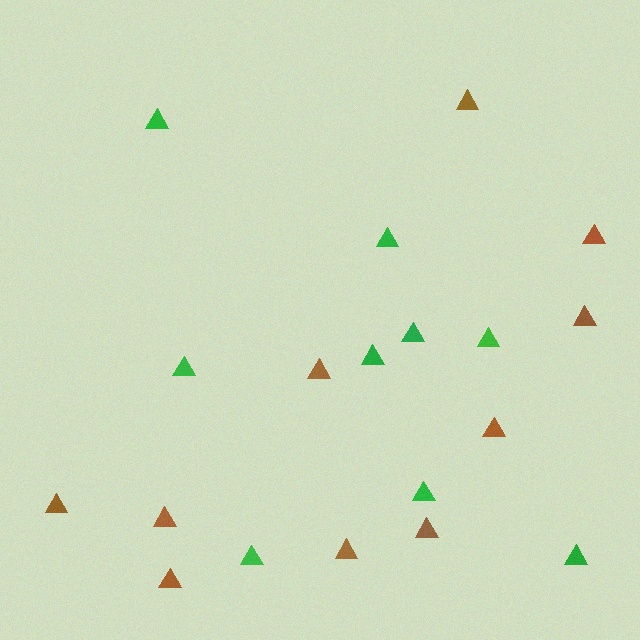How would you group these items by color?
There are 2 groups: one group of brown triangles (10) and one group of green triangles (9).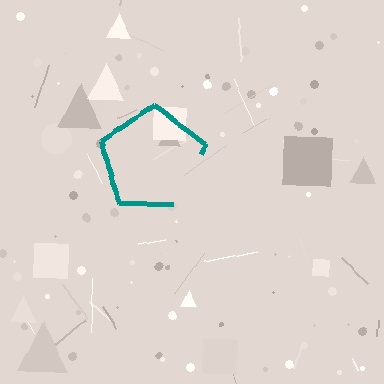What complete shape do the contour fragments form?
The contour fragments form a pentagon.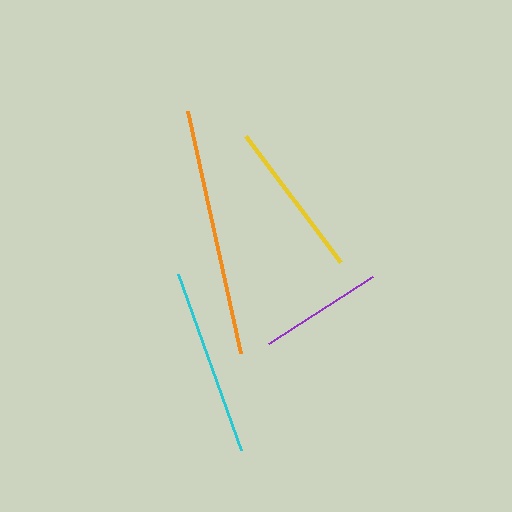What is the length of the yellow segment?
The yellow segment is approximately 158 pixels long.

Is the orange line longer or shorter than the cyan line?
The orange line is longer than the cyan line.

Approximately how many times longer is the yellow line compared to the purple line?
The yellow line is approximately 1.3 times the length of the purple line.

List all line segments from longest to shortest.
From longest to shortest: orange, cyan, yellow, purple.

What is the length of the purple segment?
The purple segment is approximately 124 pixels long.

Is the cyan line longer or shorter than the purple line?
The cyan line is longer than the purple line.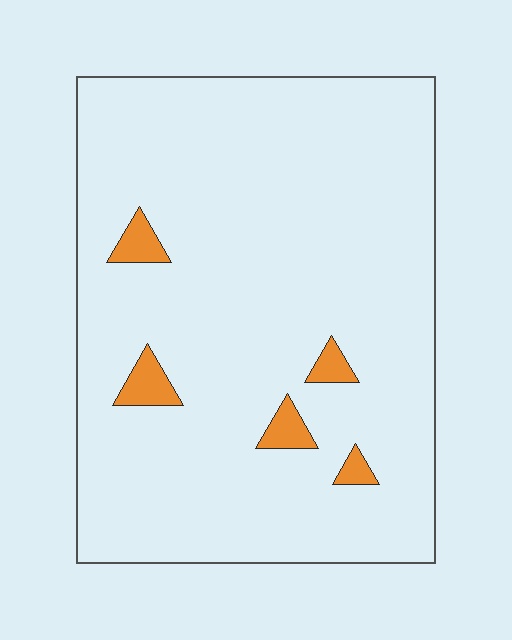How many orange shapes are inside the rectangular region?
5.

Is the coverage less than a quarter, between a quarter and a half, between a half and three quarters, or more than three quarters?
Less than a quarter.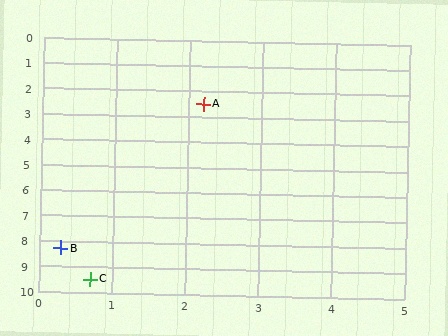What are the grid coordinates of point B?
Point B is at approximately (0.3, 8.3).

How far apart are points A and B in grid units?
Points A and B are about 6.1 grid units apart.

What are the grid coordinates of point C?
Point C is at approximately (0.7, 9.5).